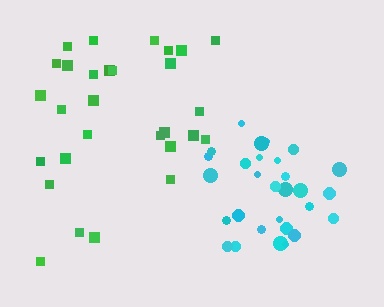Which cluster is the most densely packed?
Cyan.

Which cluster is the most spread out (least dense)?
Green.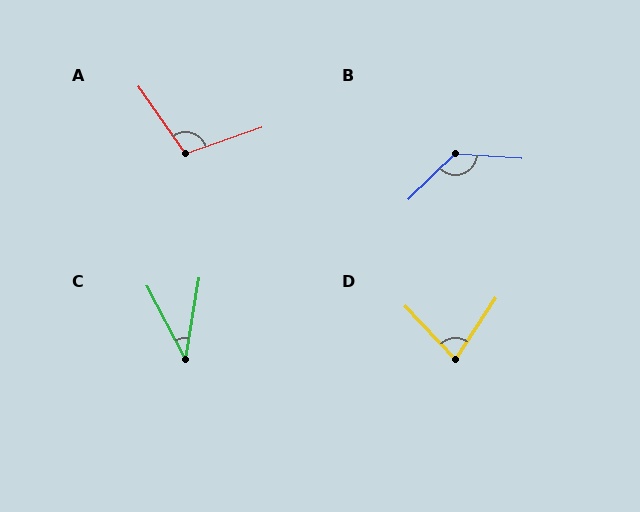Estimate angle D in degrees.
Approximately 77 degrees.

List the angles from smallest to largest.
C (37°), D (77°), A (106°), B (132°).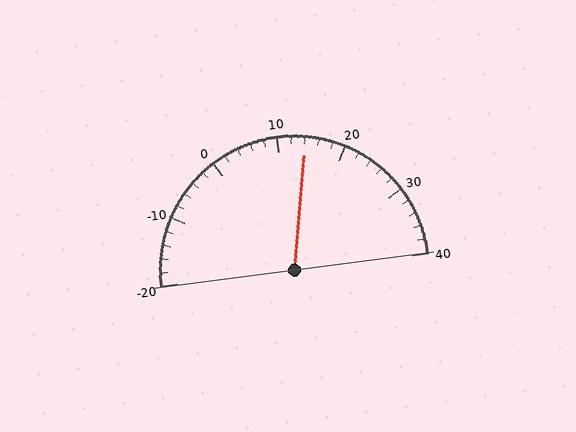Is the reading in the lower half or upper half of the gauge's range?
The reading is in the upper half of the range (-20 to 40).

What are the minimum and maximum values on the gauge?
The gauge ranges from -20 to 40.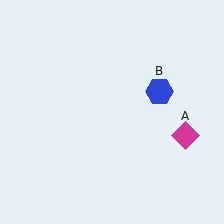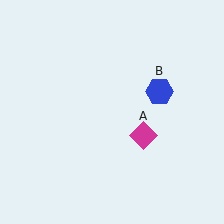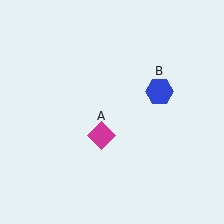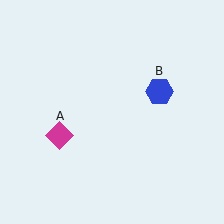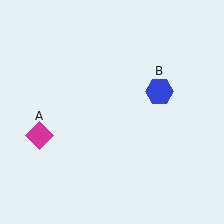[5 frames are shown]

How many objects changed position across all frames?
1 object changed position: magenta diamond (object A).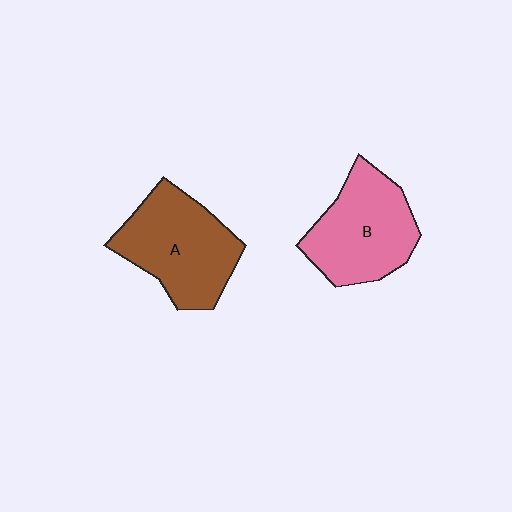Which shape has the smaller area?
Shape B (pink).